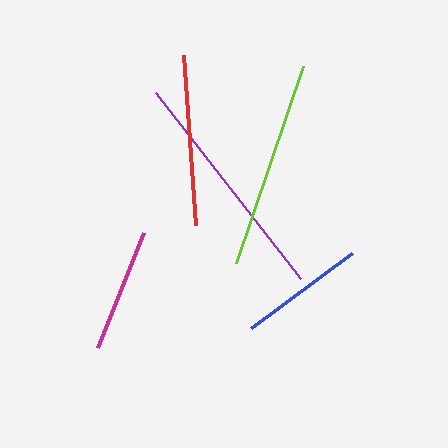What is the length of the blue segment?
The blue segment is approximately 126 pixels long.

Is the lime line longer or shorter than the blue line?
The lime line is longer than the blue line.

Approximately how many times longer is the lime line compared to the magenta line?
The lime line is approximately 1.7 times the length of the magenta line.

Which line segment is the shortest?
The magenta line is the shortest at approximately 124 pixels.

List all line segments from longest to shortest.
From longest to shortest: purple, lime, red, blue, magenta.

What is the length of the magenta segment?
The magenta segment is approximately 124 pixels long.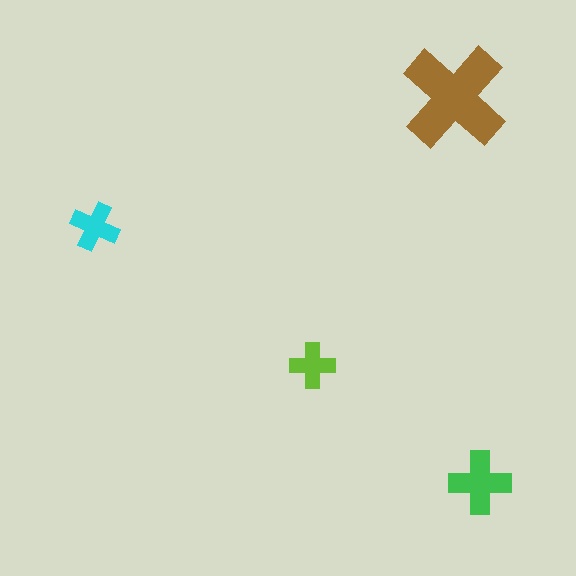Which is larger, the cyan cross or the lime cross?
The cyan one.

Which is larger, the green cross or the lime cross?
The green one.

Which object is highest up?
The brown cross is topmost.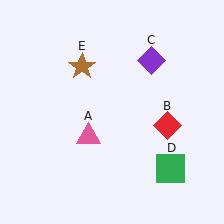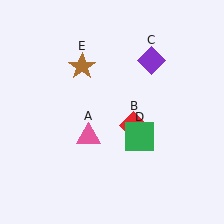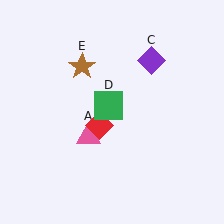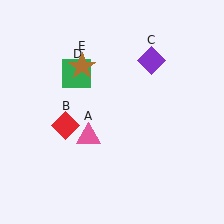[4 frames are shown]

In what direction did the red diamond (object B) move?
The red diamond (object B) moved left.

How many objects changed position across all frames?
2 objects changed position: red diamond (object B), green square (object D).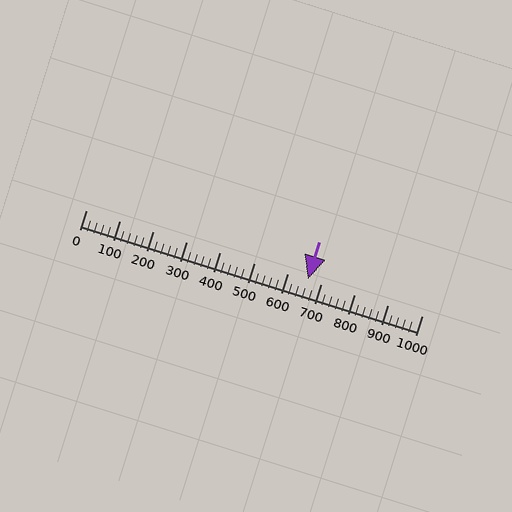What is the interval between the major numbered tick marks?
The major tick marks are spaced 100 units apart.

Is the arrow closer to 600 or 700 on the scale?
The arrow is closer to 700.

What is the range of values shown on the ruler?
The ruler shows values from 0 to 1000.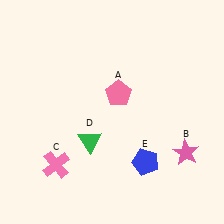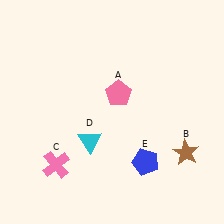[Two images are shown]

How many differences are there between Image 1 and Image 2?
There are 2 differences between the two images.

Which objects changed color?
B changed from pink to brown. D changed from green to cyan.